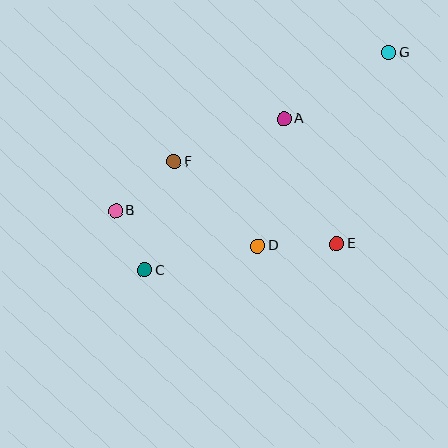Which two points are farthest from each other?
Points C and G are farthest from each other.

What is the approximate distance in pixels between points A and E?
The distance between A and E is approximately 136 pixels.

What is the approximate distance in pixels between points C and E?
The distance between C and E is approximately 194 pixels.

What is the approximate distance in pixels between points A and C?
The distance between A and C is approximately 206 pixels.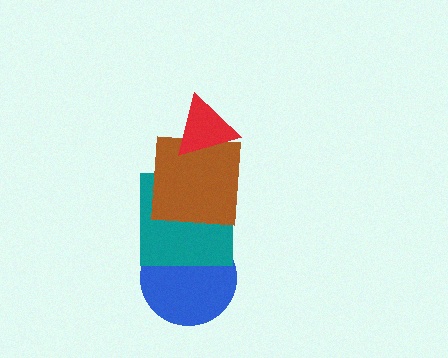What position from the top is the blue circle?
The blue circle is 4th from the top.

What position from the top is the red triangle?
The red triangle is 1st from the top.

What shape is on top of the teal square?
The brown square is on top of the teal square.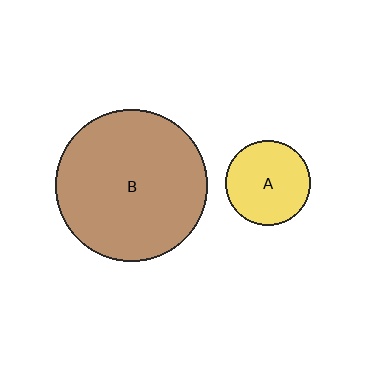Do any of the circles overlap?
No, none of the circles overlap.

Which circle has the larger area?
Circle B (brown).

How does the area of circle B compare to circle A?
Approximately 3.2 times.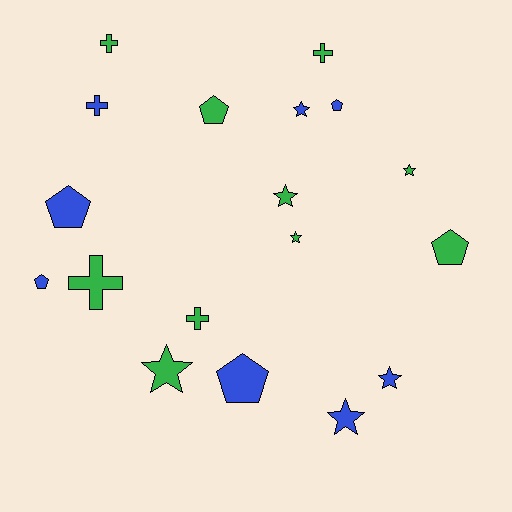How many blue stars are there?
There are 3 blue stars.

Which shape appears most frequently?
Star, with 7 objects.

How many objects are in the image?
There are 18 objects.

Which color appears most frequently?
Green, with 10 objects.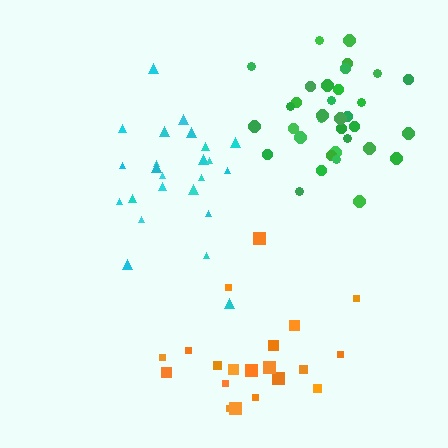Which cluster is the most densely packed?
Green.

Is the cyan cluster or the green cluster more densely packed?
Green.